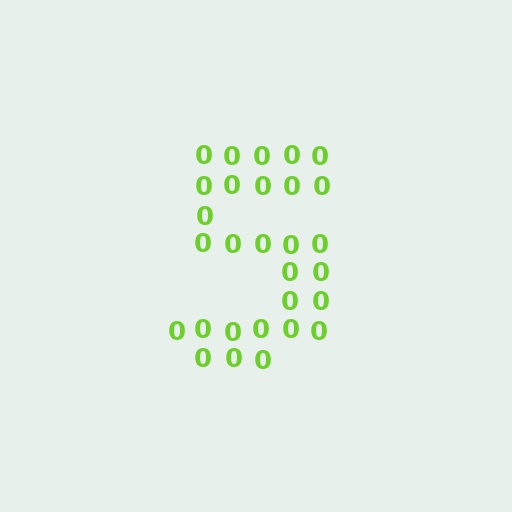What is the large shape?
The large shape is the digit 5.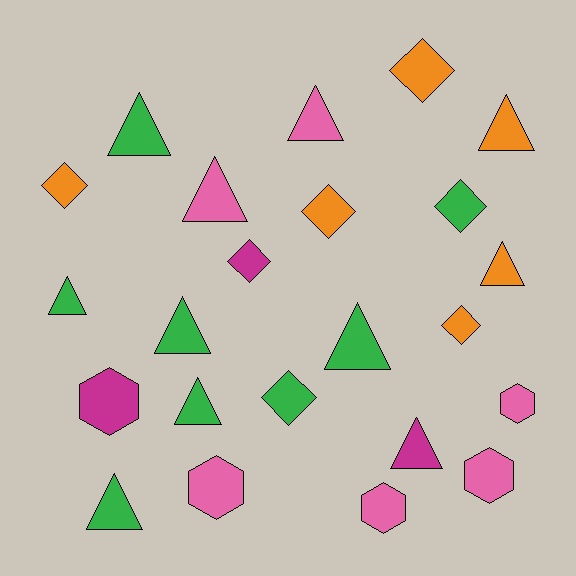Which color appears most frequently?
Green, with 8 objects.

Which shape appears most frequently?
Triangle, with 11 objects.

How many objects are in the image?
There are 23 objects.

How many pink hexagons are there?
There are 4 pink hexagons.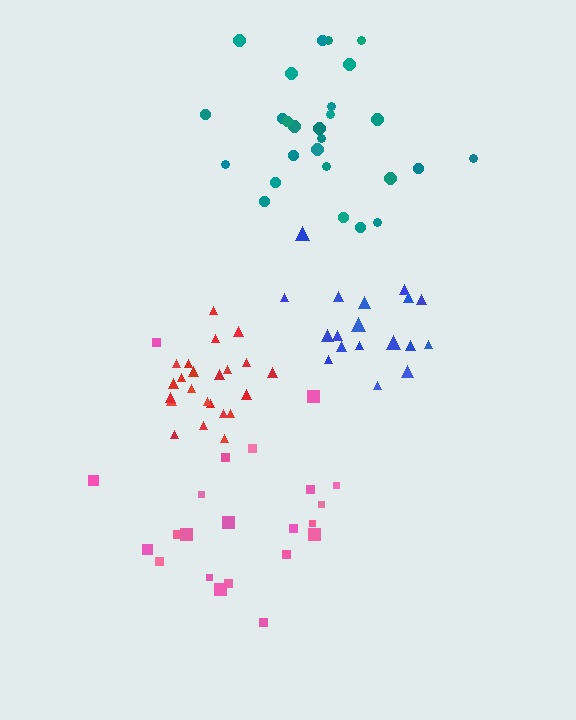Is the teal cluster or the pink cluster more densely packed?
Teal.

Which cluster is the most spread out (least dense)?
Pink.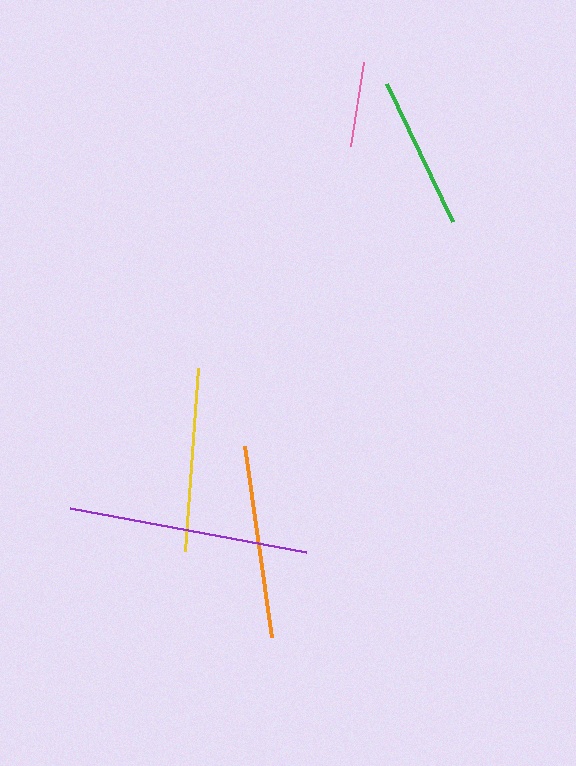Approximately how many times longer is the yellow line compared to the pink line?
The yellow line is approximately 2.2 times the length of the pink line.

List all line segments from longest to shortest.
From longest to shortest: purple, orange, yellow, green, pink.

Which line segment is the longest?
The purple line is the longest at approximately 240 pixels.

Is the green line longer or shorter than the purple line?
The purple line is longer than the green line.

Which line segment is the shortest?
The pink line is the shortest at approximately 85 pixels.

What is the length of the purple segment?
The purple segment is approximately 240 pixels long.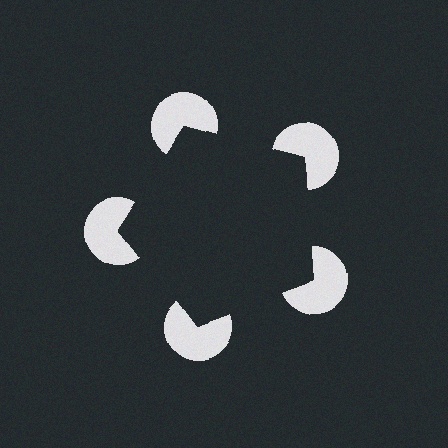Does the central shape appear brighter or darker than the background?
It typically appears slightly darker than the background, even though no actual brightness change is drawn.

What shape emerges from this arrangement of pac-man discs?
An illusory pentagon — its edges are inferred from the aligned wedge cuts in the pac-man discs, not physically drawn.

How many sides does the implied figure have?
5 sides.